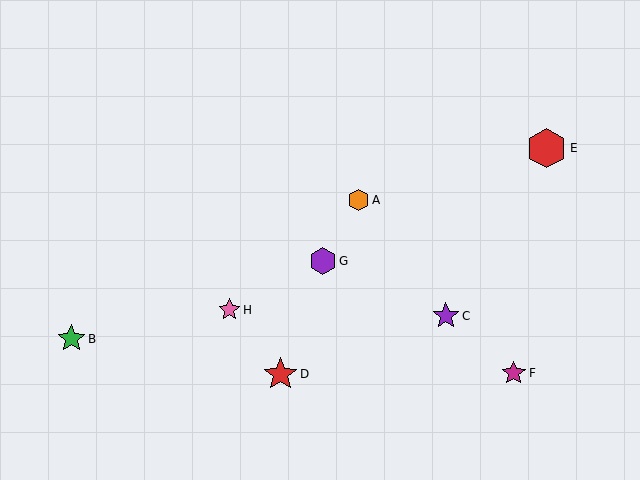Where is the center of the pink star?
The center of the pink star is at (229, 310).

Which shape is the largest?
The red hexagon (labeled E) is the largest.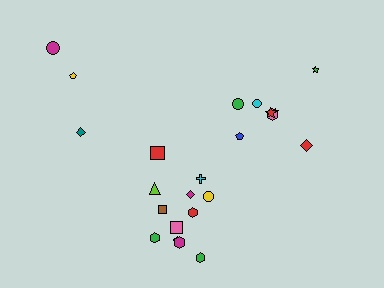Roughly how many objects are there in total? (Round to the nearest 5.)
Roughly 25 objects in total.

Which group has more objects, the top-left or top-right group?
The top-right group.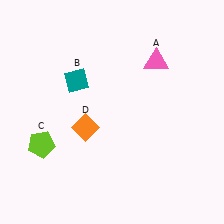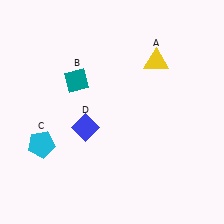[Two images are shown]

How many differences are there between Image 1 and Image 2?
There are 3 differences between the two images.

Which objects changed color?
A changed from pink to yellow. C changed from lime to cyan. D changed from orange to blue.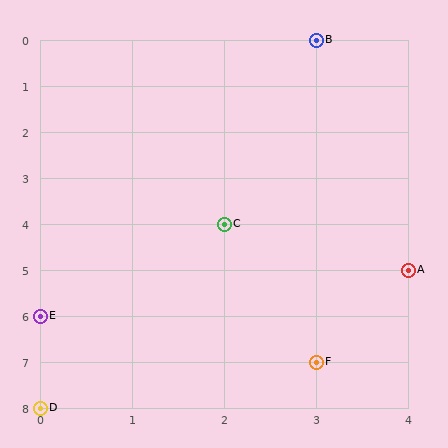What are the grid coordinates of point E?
Point E is at grid coordinates (0, 6).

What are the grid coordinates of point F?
Point F is at grid coordinates (3, 7).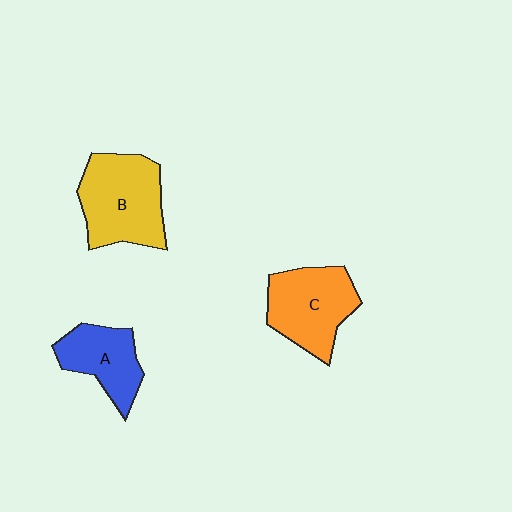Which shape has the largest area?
Shape B (yellow).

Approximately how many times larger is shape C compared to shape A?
Approximately 1.3 times.